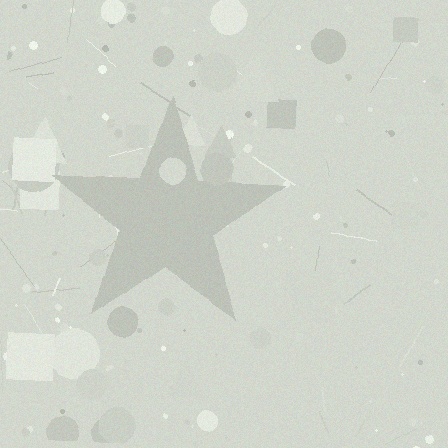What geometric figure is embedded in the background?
A star is embedded in the background.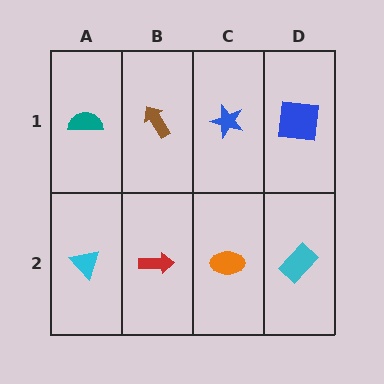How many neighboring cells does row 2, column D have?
2.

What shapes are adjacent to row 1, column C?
An orange ellipse (row 2, column C), a brown arrow (row 1, column B), a blue square (row 1, column D).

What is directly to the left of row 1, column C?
A brown arrow.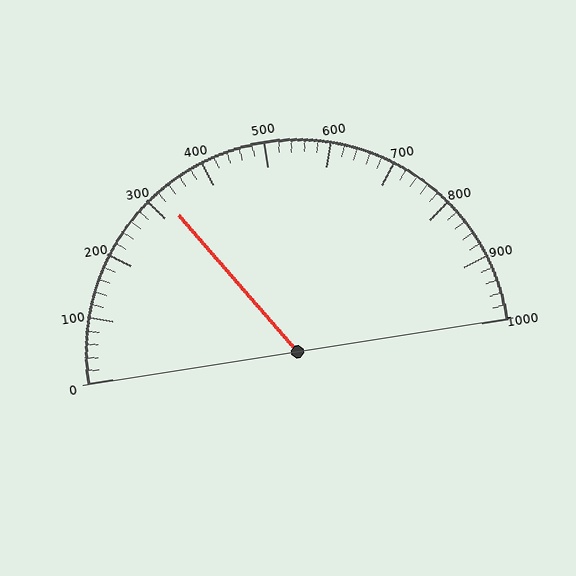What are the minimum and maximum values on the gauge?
The gauge ranges from 0 to 1000.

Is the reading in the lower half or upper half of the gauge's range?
The reading is in the lower half of the range (0 to 1000).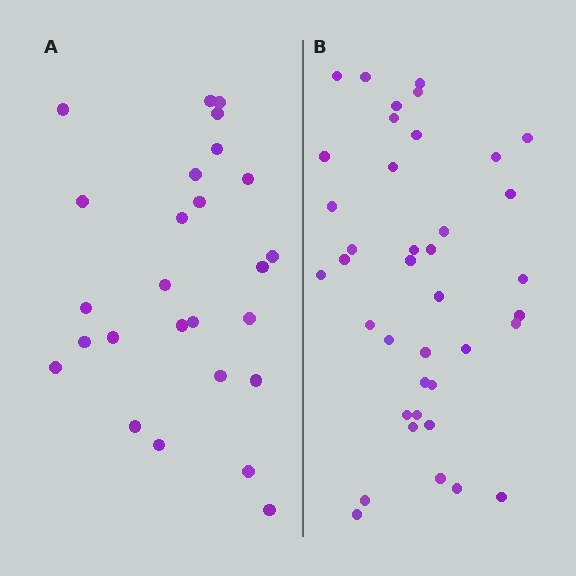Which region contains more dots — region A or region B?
Region B (the right region) has more dots.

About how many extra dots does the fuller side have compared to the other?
Region B has approximately 15 more dots than region A.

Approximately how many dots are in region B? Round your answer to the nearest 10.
About 40 dots. (The exact count is 39, which rounds to 40.)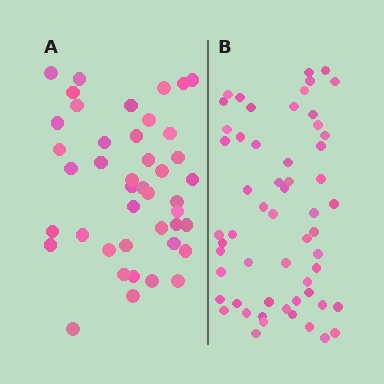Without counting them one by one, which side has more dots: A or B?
Region B (the right region) has more dots.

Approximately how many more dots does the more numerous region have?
Region B has approximately 15 more dots than region A.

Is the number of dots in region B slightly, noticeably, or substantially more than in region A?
Region B has noticeably more, but not dramatically so. The ratio is roughly 1.3 to 1.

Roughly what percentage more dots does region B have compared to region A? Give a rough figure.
About 35% more.